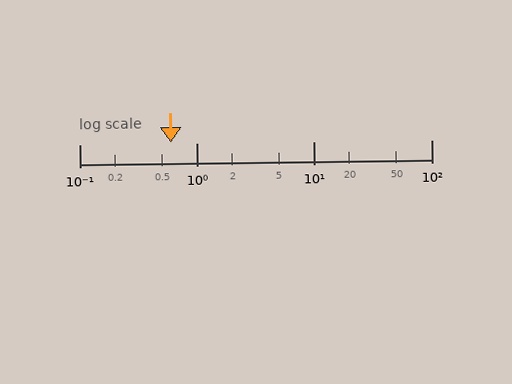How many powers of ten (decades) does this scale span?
The scale spans 3 decades, from 0.1 to 100.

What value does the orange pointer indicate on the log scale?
The pointer indicates approximately 0.6.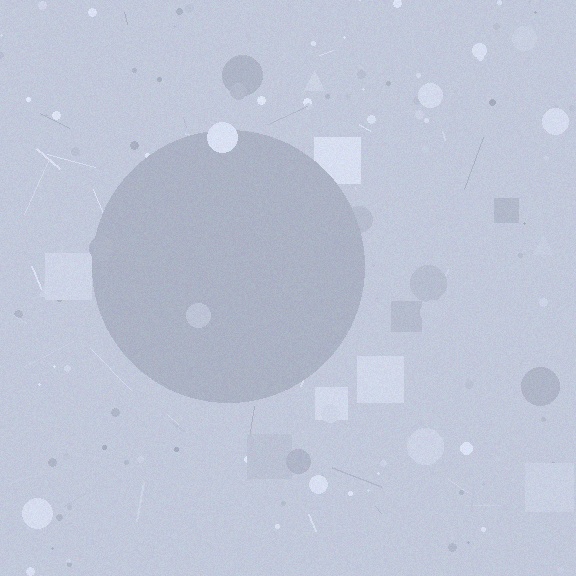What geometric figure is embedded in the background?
A circle is embedded in the background.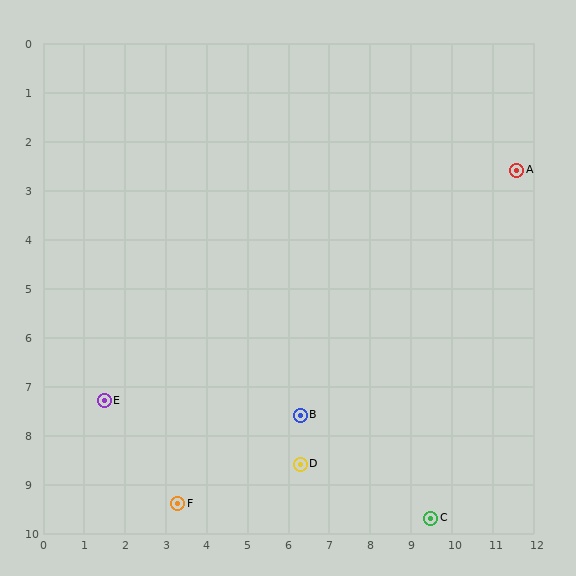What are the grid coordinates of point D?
Point D is at approximately (6.3, 8.6).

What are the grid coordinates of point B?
Point B is at approximately (6.3, 7.6).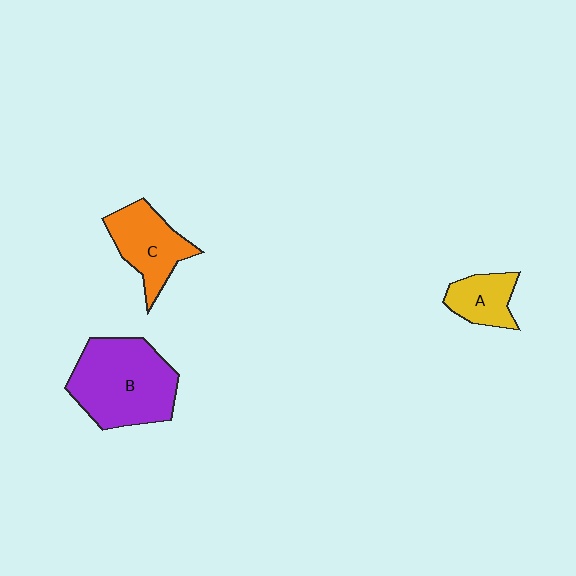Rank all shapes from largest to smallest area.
From largest to smallest: B (purple), C (orange), A (yellow).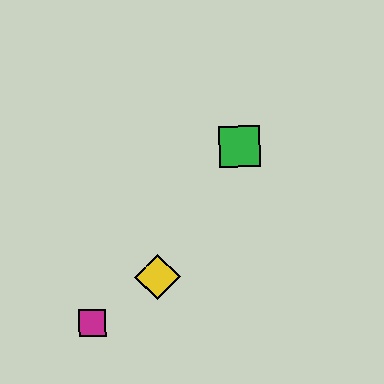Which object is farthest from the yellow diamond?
The green square is farthest from the yellow diamond.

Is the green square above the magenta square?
Yes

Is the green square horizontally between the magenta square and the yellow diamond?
No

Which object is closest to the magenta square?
The yellow diamond is closest to the magenta square.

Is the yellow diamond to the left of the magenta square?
No